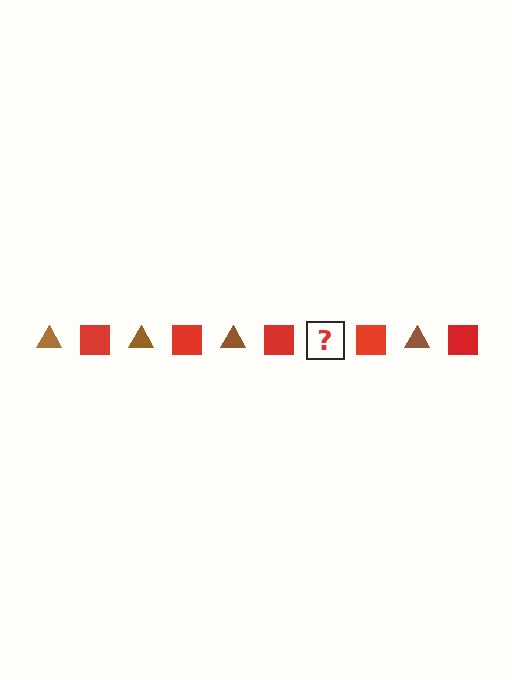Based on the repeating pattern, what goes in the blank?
The blank should be a brown triangle.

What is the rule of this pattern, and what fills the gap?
The rule is that the pattern alternates between brown triangle and red square. The gap should be filled with a brown triangle.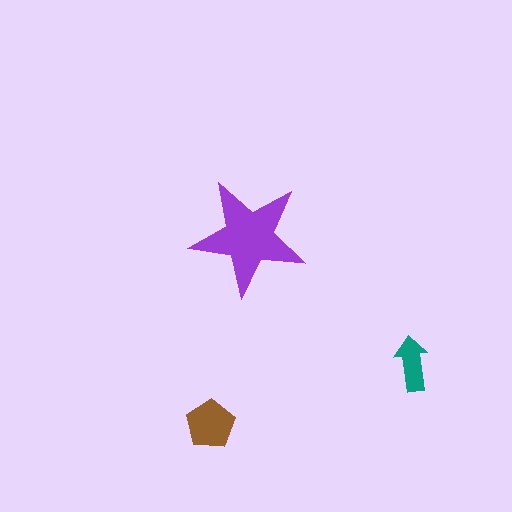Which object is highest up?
The purple star is topmost.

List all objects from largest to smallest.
The purple star, the brown pentagon, the teal arrow.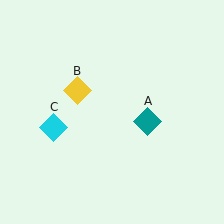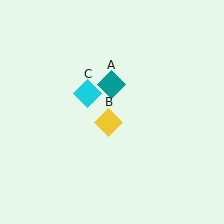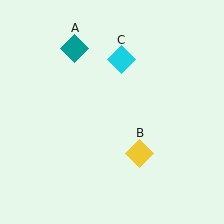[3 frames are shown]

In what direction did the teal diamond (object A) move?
The teal diamond (object A) moved up and to the left.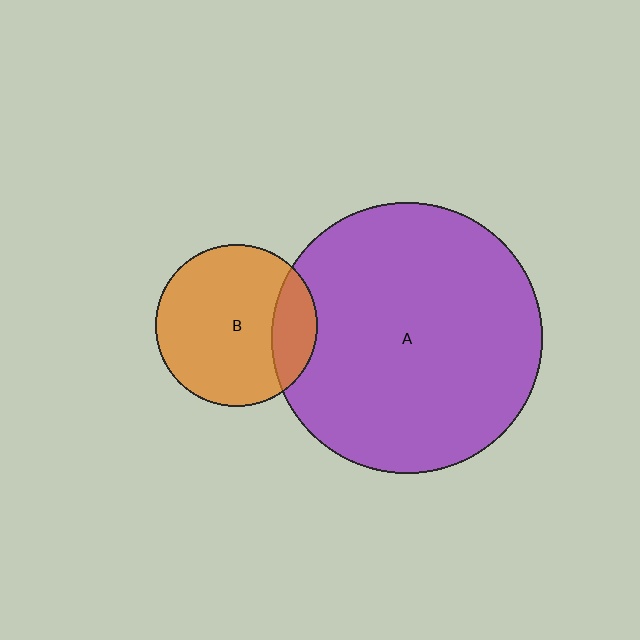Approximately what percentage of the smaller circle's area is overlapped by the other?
Approximately 20%.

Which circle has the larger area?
Circle A (purple).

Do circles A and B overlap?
Yes.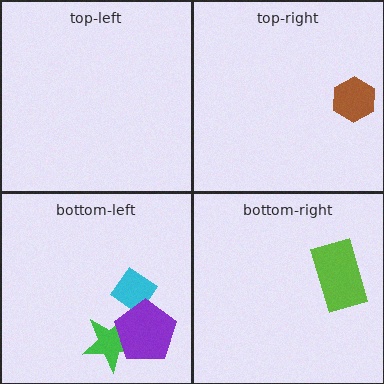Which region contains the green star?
The bottom-left region.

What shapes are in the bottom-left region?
The green star, the cyan diamond, the purple pentagon.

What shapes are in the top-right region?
The brown hexagon.